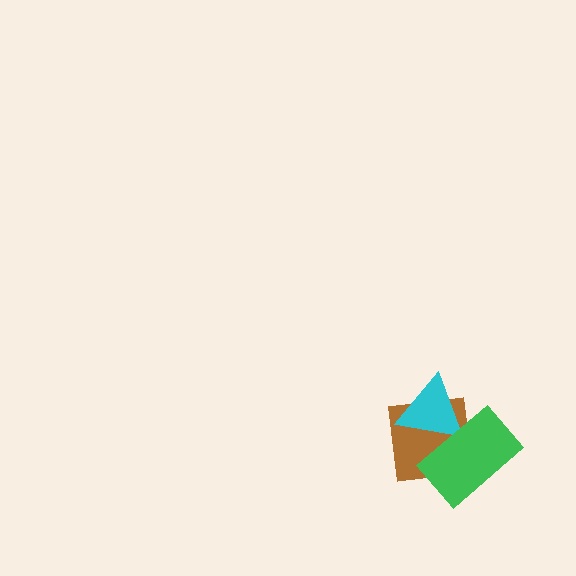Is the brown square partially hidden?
Yes, it is partially covered by another shape.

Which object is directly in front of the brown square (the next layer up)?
The cyan triangle is directly in front of the brown square.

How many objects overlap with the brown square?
2 objects overlap with the brown square.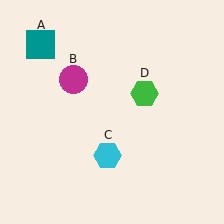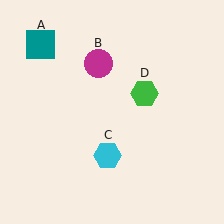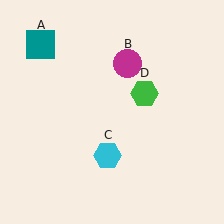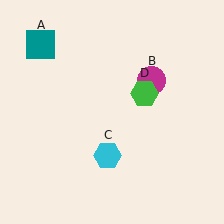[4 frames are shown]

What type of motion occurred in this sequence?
The magenta circle (object B) rotated clockwise around the center of the scene.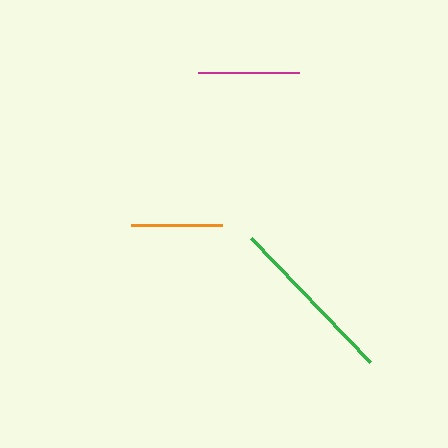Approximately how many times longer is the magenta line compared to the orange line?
The magenta line is approximately 1.1 times the length of the orange line.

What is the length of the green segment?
The green segment is approximately 172 pixels long.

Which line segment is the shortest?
The orange line is the shortest at approximately 90 pixels.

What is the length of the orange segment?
The orange segment is approximately 90 pixels long.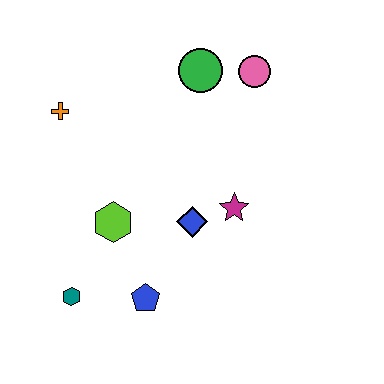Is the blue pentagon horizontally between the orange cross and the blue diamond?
Yes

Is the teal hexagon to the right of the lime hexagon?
No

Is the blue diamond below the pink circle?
Yes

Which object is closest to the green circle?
The pink circle is closest to the green circle.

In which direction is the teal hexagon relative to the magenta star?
The teal hexagon is to the left of the magenta star.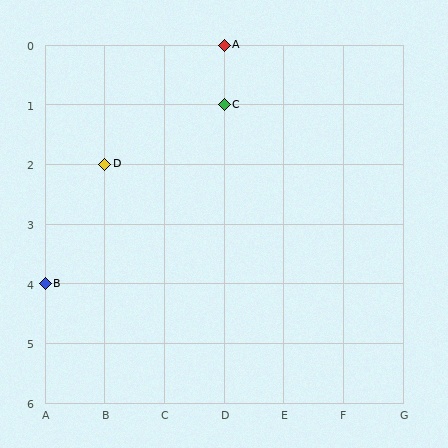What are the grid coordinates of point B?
Point B is at grid coordinates (A, 4).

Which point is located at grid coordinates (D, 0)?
Point A is at (D, 0).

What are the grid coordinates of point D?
Point D is at grid coordinates (B, 2).